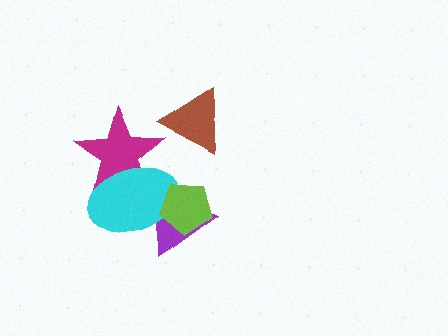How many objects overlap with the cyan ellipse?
3 objects overlap with the cyan ellipse.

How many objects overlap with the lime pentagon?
2 objects overlap with the lime pentagon.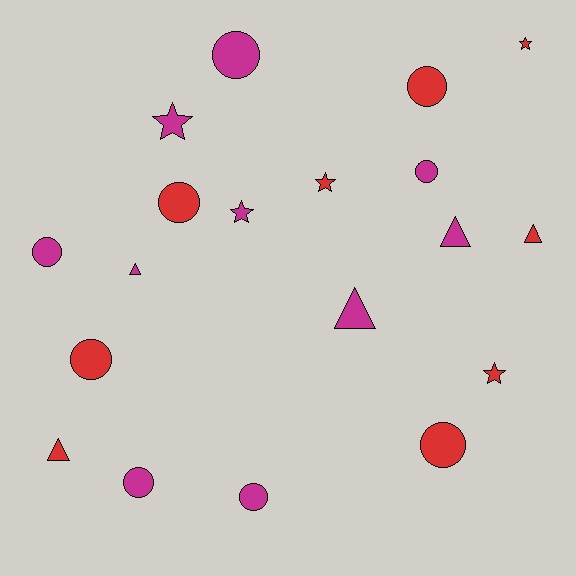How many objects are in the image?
There are 19 objects.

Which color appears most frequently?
Magenta, with 10 objects.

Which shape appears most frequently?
Circle, with 9 objects.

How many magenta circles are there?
There are 5 magenta circles.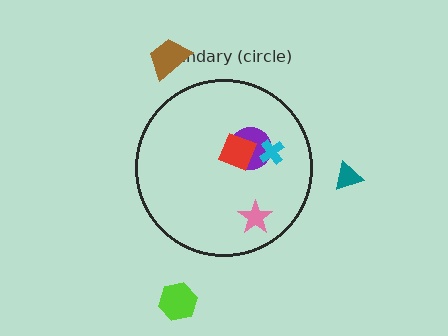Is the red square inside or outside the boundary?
Inside.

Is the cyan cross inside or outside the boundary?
Inside.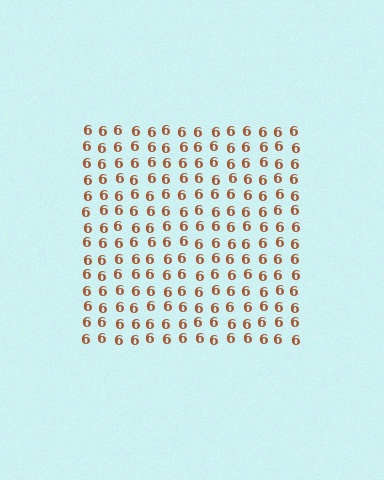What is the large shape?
The large shape is a square.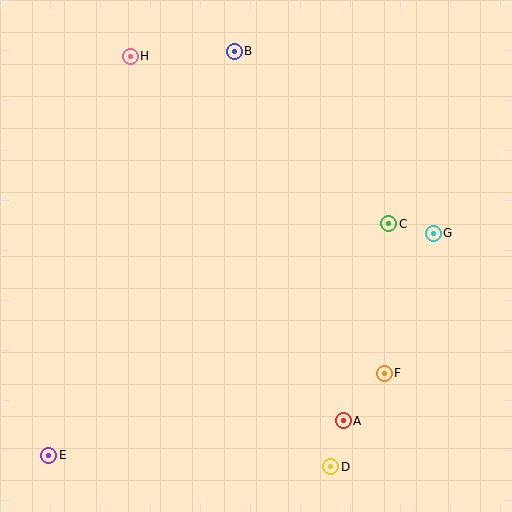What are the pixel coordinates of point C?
Point C is at (389, 224).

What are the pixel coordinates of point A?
Point A is at (343, 421).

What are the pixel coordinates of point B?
Point B is at (234, 51).